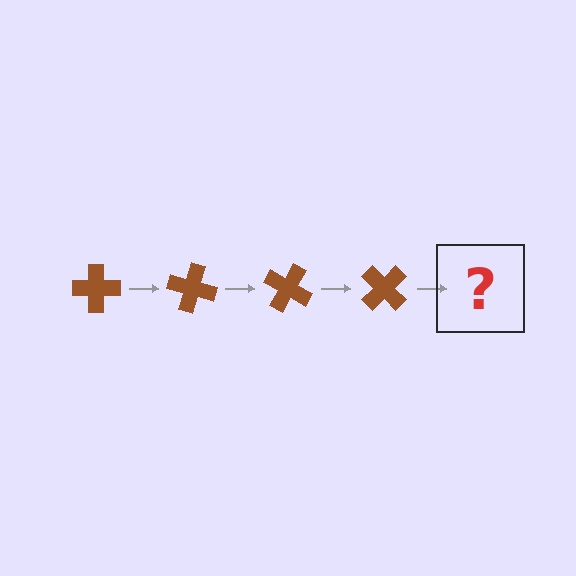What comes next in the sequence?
The next element should be a brown cross rotated 60 degrees.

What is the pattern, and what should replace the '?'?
The pattern is that the cross rotates 15 degrees each step. The '?' should be a brown cross rotated 60 degrees.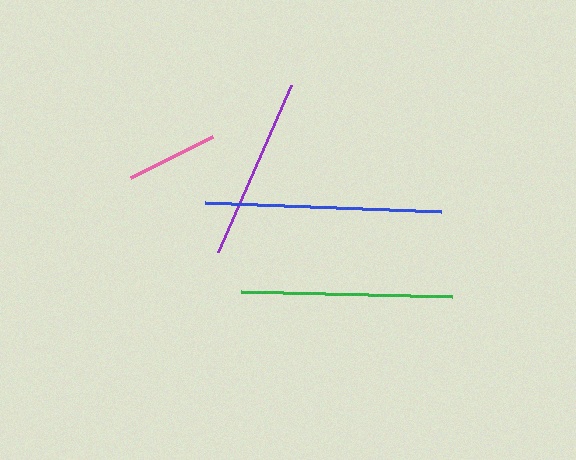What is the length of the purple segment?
The purple segment is approximately 182 pixels long.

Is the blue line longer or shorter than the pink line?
The blue line is longer than the pink line.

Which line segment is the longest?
The blue line is the longest at approximately 236 pixels.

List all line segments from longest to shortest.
From longest to shortest: blue, green, purple, pink.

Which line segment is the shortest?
The pink line is the shortest at approximately 91 pixels.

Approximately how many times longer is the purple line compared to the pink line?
The purple line is approximately 2.0 times the length of the pink line.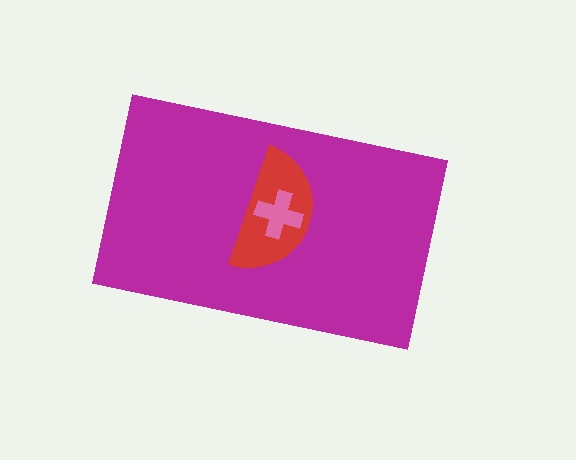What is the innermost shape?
The pink cross.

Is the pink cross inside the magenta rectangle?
Yes.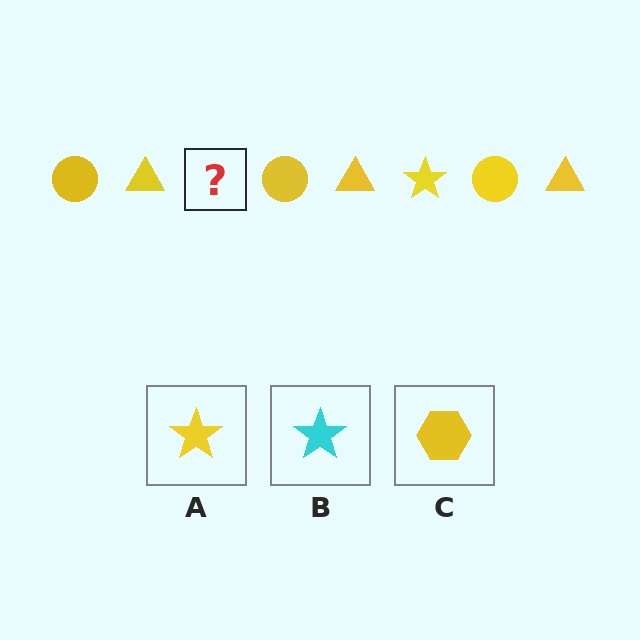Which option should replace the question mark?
Option A.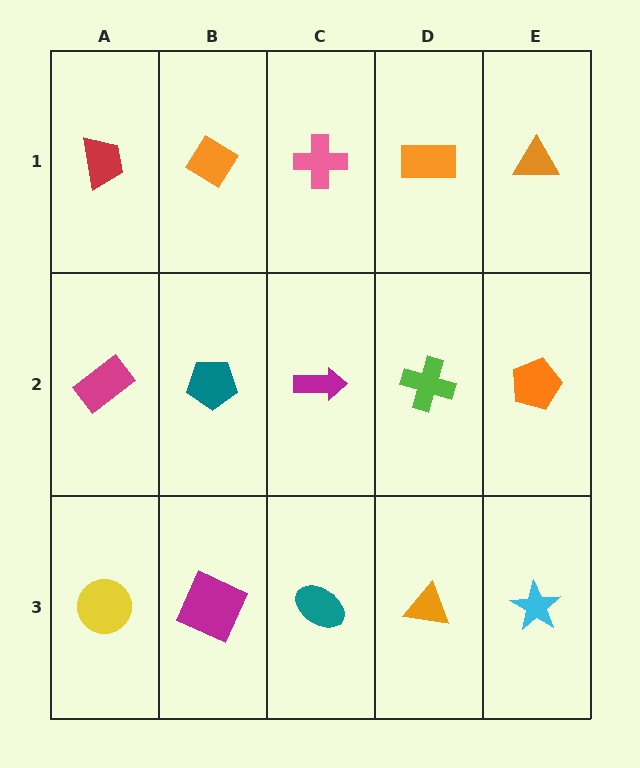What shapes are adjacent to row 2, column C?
A pink cross (row 1, column C), a teal ellipse (row 3, column C), a teal pentagon (row 2, column B), a lime cross (row 2, column D).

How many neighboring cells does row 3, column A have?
2.